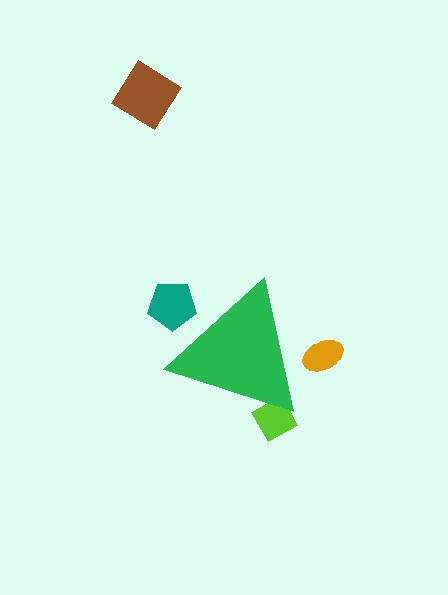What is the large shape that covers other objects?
A green triangle.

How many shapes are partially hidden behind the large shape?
3 shapes are partially hidden.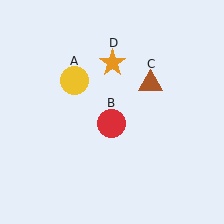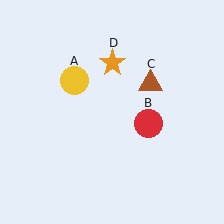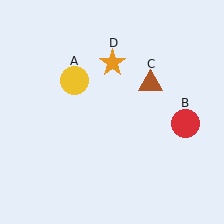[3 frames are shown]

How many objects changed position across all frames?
1 object changed position: red circle (object B).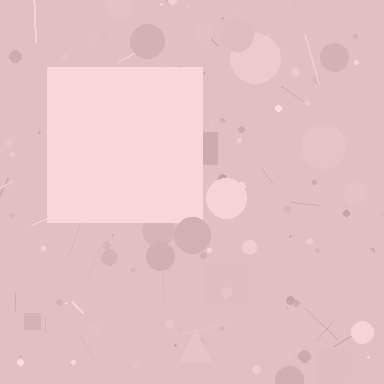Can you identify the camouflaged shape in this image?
The camouflaged shape is a square.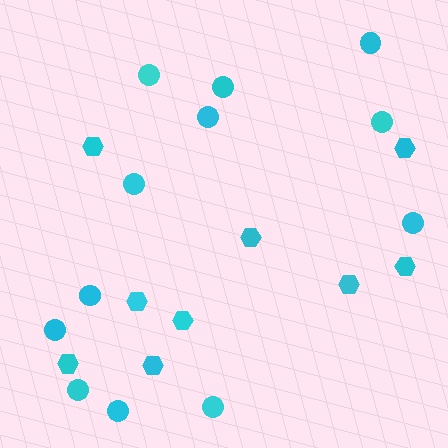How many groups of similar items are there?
There are 2 groups: one group of circles (12) and one group of hexagons (9).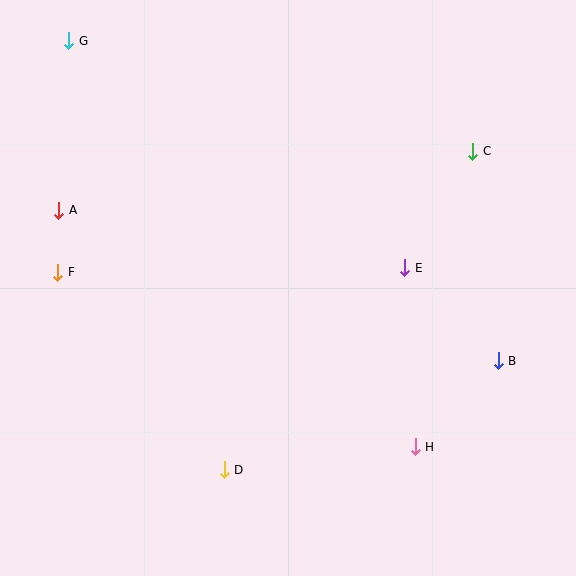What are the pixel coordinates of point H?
Point H is at (415, 447).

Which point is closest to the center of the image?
Point E at (405, 268) is closest to the center.